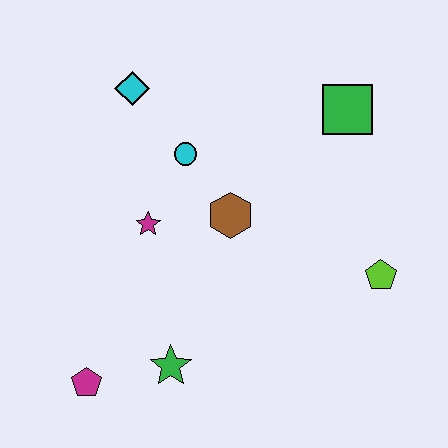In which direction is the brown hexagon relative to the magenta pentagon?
The brown hexagon is above the magenta pentagon.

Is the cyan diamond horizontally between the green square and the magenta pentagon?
Yes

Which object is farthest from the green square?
The magenta pentagon is farthest from the green square.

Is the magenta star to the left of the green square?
Yes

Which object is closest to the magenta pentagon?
The green star is closest to the magenta pentagon.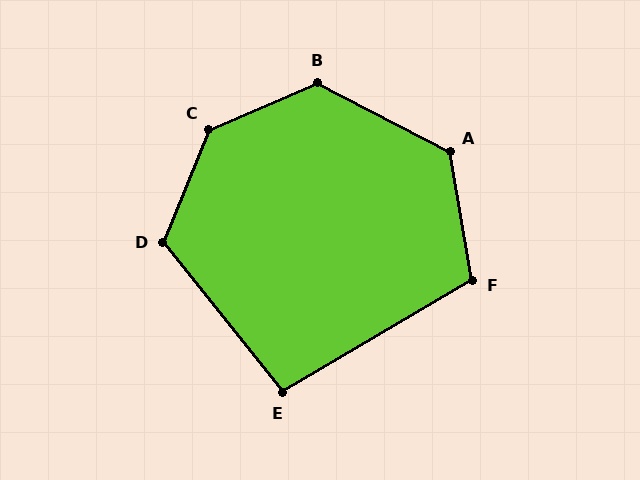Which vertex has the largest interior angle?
C, at approximately 135 degrees.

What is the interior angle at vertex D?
Approximately 119 degrees (obtuse).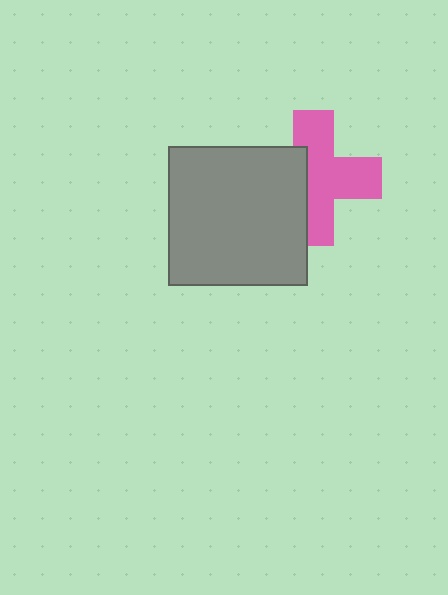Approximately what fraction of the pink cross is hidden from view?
Roughly 36% of the pink cross is hidden behind the gray square.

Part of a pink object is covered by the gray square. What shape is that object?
It is a cross.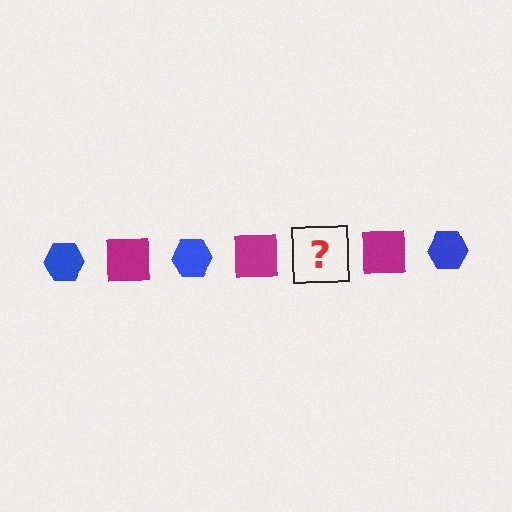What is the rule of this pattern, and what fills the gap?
The rule is that the pattern alternates between blue hexagon and magenta square. The gap should be filled with a blue hexagon.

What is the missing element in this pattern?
The missing element is a blue hexagon.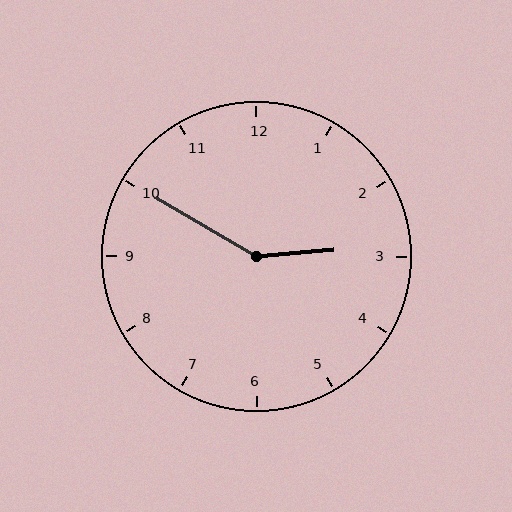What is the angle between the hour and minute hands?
Approximately 145 degrees.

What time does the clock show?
2:50.